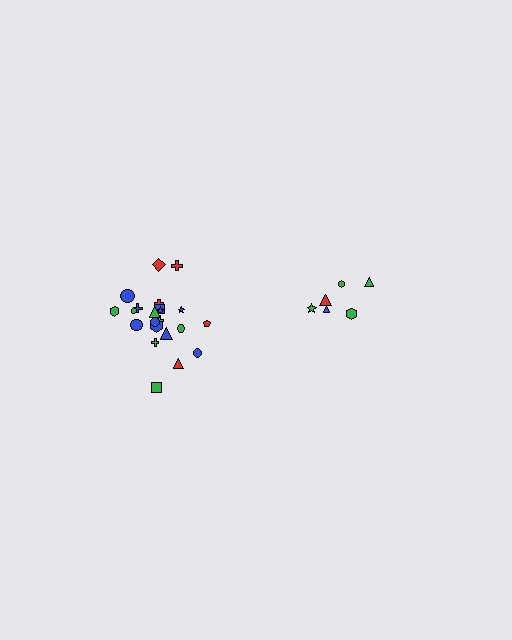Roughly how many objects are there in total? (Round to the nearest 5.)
Roughly 30 objects in total.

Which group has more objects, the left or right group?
The left group.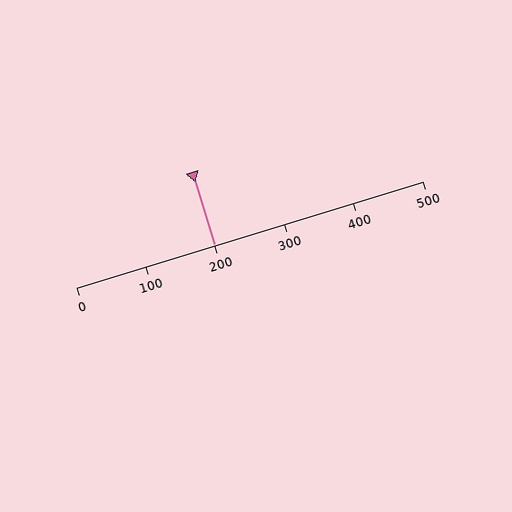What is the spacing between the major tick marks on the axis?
The major ticks are spaced 100 apart.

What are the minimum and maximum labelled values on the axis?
The axis runs from 0 to 500.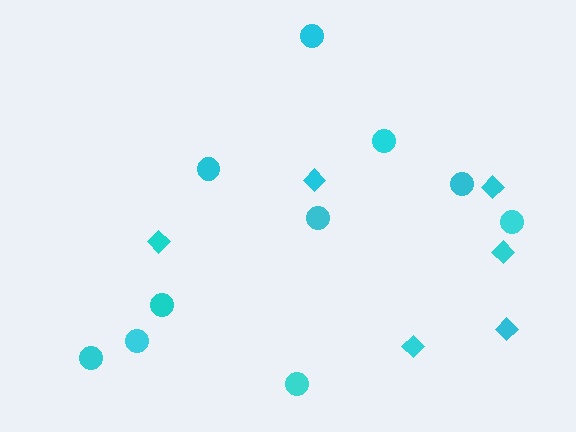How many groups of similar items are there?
There are 2 groups: one group of diamonds (6) and one group of circles (10).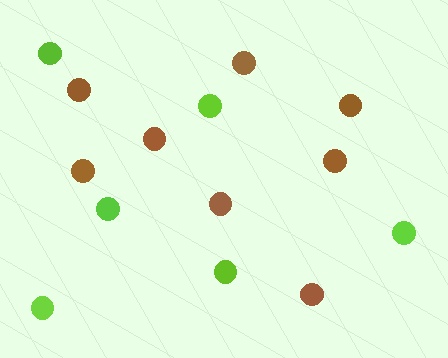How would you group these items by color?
There are 2 groups: one group of brown circles (8) and one group of lime circles (6).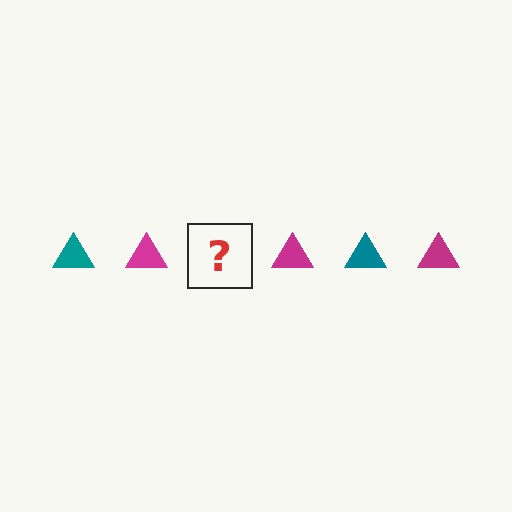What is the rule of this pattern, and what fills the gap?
The rule is that the pattern cycles through teal, magenta triangles. The gap should be filled with a teal triangle.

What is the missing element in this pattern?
The missing element is a teal triangle.